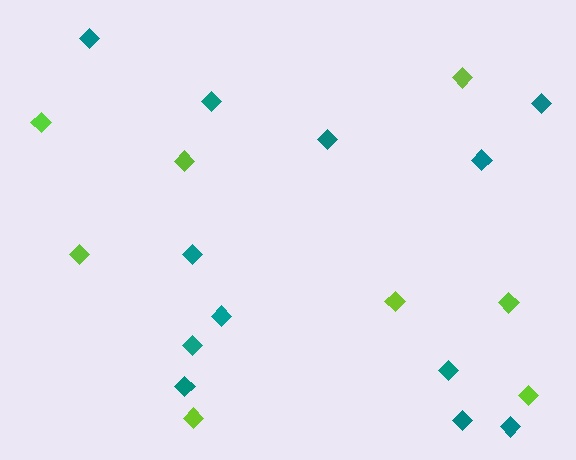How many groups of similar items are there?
There are 2 groups: one group of lime diamonds (8) and one group of teal diamonds (12).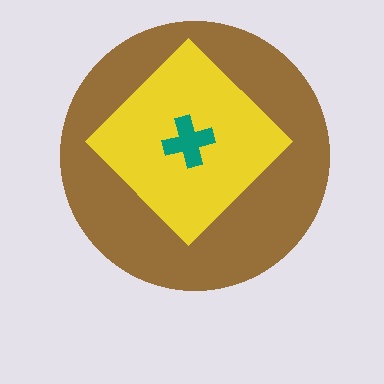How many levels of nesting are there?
3.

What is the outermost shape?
The brown circle.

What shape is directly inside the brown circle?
The yellow diamond.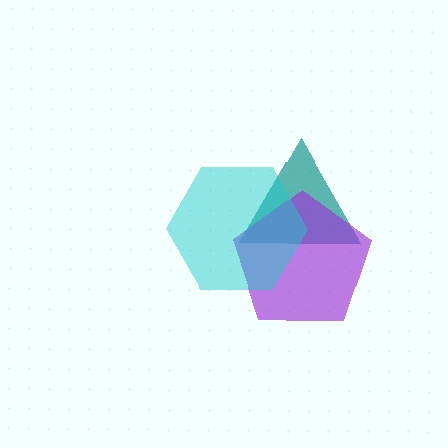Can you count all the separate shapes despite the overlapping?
Yes, there are 3 separate shapes.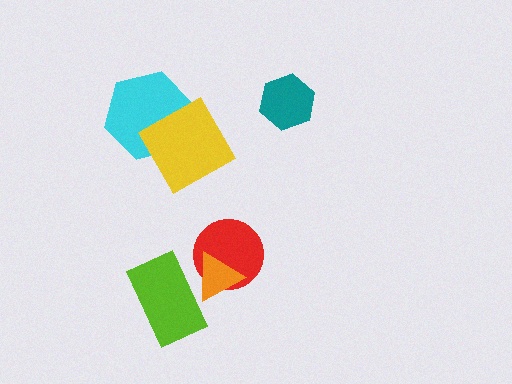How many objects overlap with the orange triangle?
2 objects overlap with the orange triangle.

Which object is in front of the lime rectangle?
The orange triangle is in front of the lime rectangle.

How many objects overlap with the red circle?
1 object overlaps with the red circle.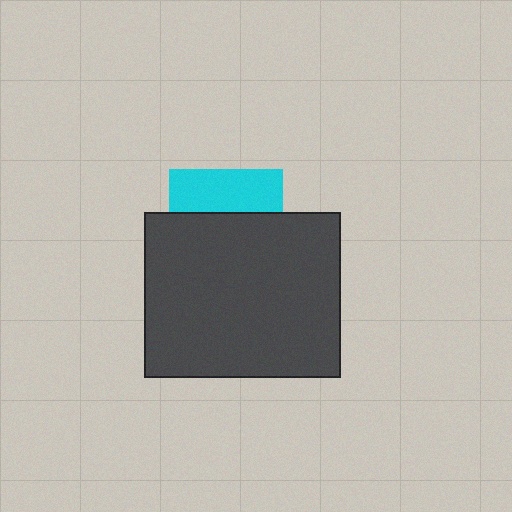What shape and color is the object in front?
The object in front is a dark gray rectangle.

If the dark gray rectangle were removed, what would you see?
You would see the complete cyan square.